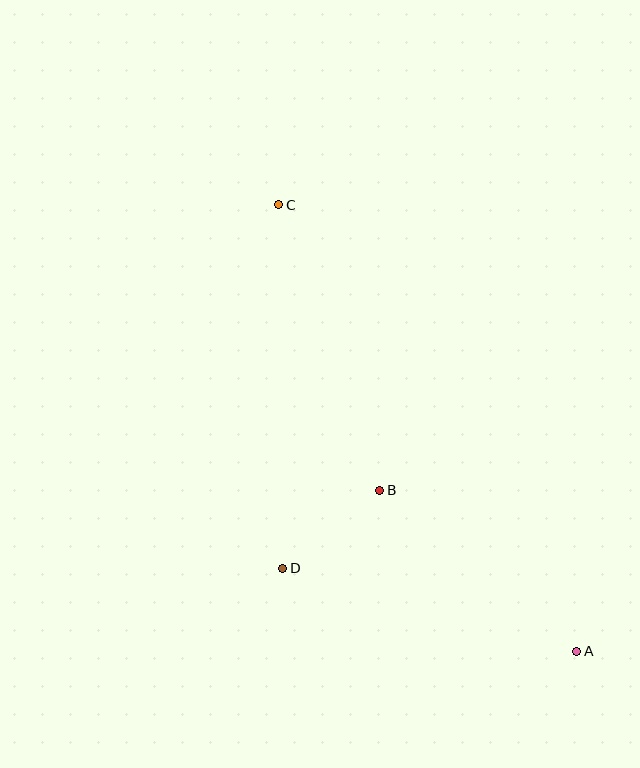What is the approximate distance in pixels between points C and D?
The distance between C and D is approximately 364 pixels.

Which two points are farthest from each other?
Points A and C are farthest from each other.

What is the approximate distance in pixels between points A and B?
The distance between A and B is approximately 254 pixels.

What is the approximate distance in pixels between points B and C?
The distance between B and C is approximately 303 pixels.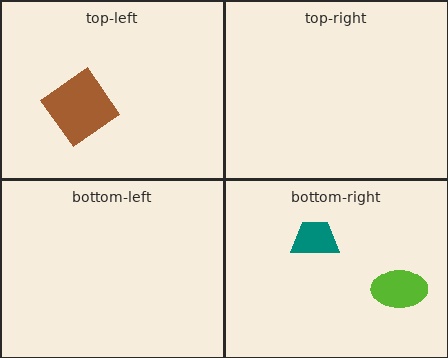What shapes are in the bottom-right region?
The lime ellipse, the teal trapezoid.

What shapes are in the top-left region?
The brown diamond.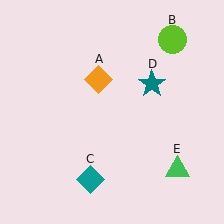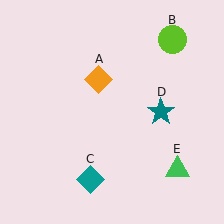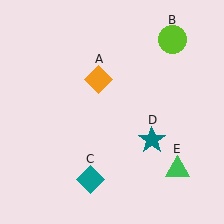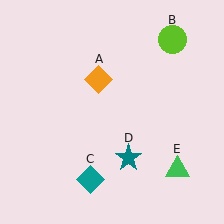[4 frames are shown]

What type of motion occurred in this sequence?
The teal star (object D) rotated clockwise around the center of the scene.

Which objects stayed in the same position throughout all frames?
Orange diamond (object A) and lime circle (object B) and teal diamond (object C) and green triangle (object E) remained stationary.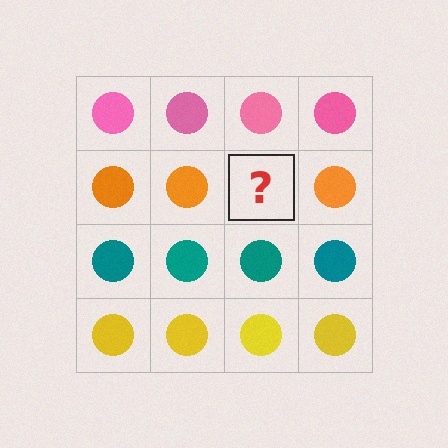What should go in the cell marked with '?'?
The missing cell should contain an orange circle.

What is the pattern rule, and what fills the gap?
The rule is that each row has a consistent color. The gap should be filled with an orange circle.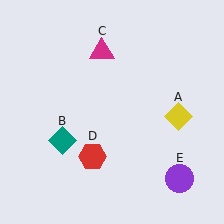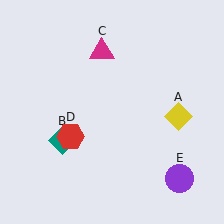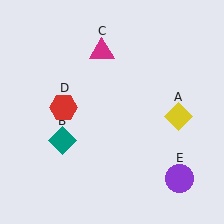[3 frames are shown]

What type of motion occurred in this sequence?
The red hexagon (object D) rotated clockwise around the center of the scene.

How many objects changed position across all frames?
1 object changed position: red hexagon (object D).